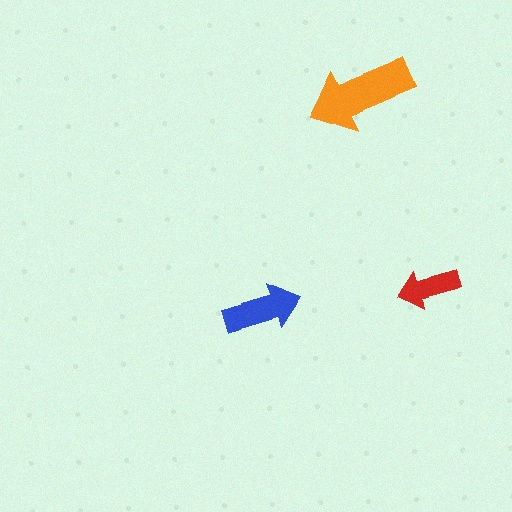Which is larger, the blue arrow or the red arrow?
The blue one.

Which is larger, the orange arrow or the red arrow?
The orange one.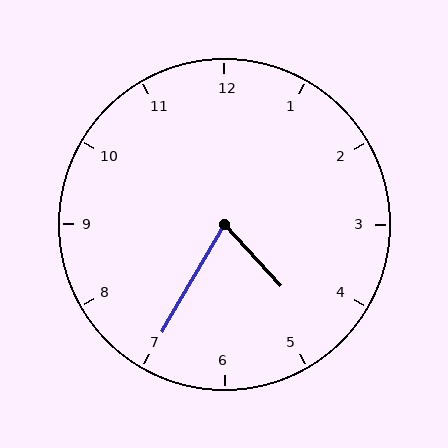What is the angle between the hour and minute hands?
Approximately 72 degrees.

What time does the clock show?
4:35.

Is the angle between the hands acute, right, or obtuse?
It is acute.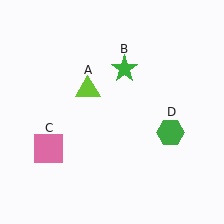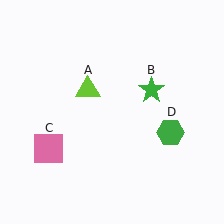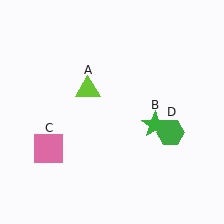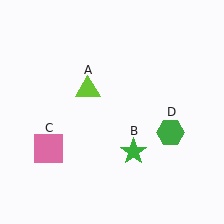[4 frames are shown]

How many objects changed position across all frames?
1 object changed position: green star (object B).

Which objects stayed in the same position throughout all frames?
Lime triangle (object A) and pink square (object C) and green hexagon (object D) remained stationary.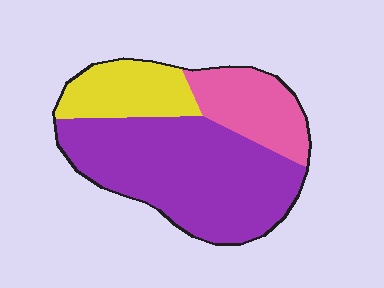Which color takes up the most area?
Purple, at roughly 60%.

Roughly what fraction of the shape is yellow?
Yellow takes up about one fifth (1/5) of the shape.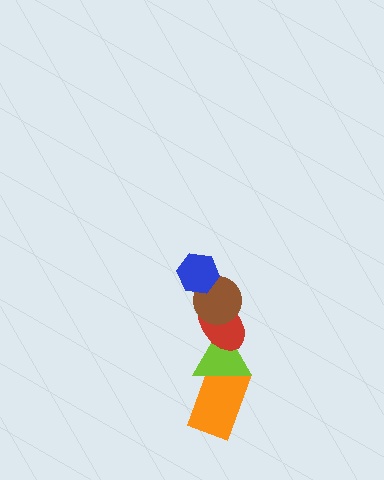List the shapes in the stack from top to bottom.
From top to bottom: the blue hexagon, the brown circle, the red ellipse, the lime triangle, the orange rectangle.